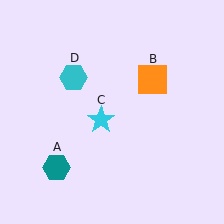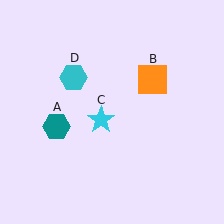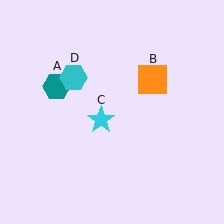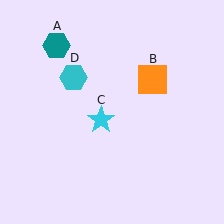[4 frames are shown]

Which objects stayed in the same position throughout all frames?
Orange square (object B) and cyan star (object C) and cyan hexagon (object D) remained stationary.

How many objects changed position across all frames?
1 object changed position: teal hexagon (object A).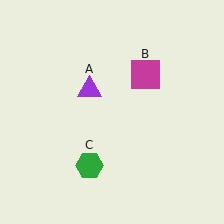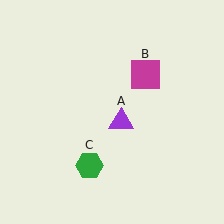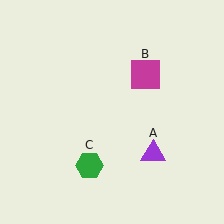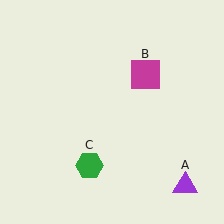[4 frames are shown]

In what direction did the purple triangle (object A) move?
The purple triangle (object A) moved down and to the right.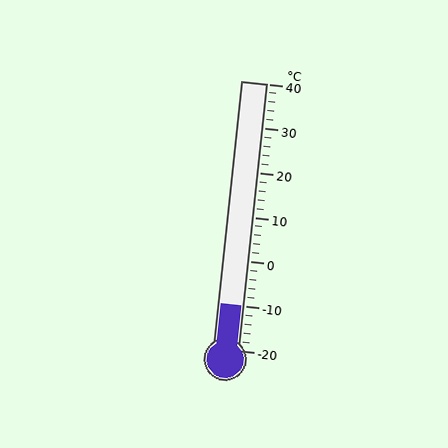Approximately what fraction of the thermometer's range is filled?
The thermometer is filled to approximately 15% of its range.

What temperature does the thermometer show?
The thermometer shows approximately -10°C.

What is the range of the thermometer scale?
The thermometer scale ranges from -20°C to 40°C.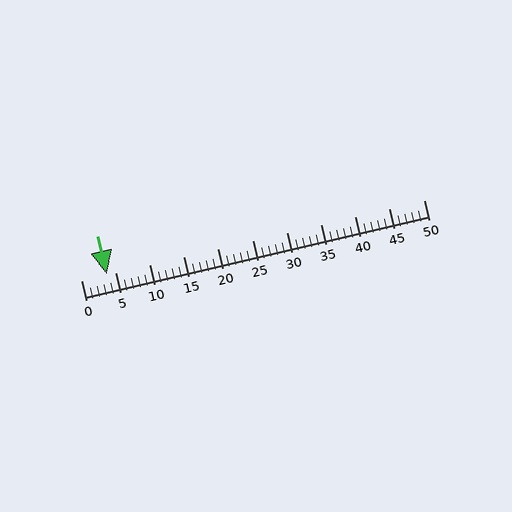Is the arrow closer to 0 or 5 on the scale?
The arrow is closer to 5.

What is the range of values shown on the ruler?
The ruler shows values from 0 to 50.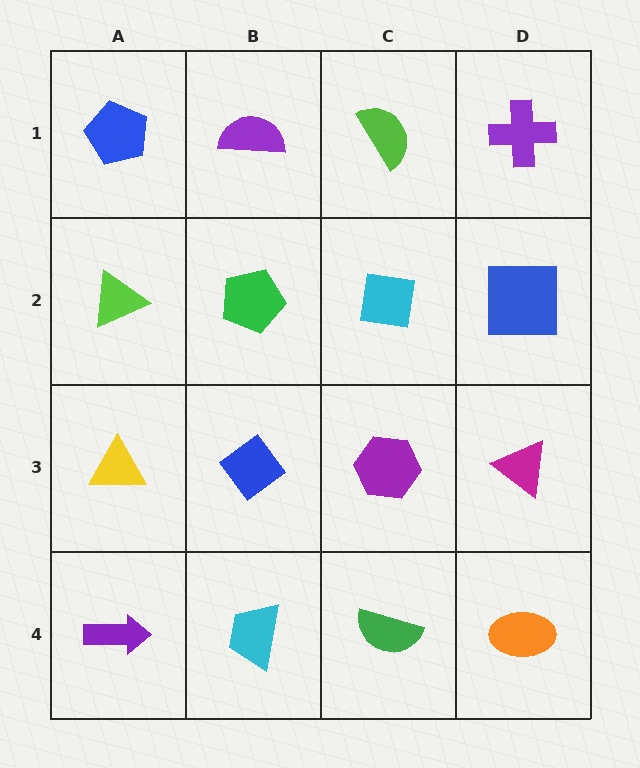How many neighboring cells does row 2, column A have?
3.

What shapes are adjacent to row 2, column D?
A purple cross (row 1, column D), a magenta triangle (row 3, column D), a cyan square (row 2, column C).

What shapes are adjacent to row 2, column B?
A purple semicircle (row 1, column B), a blue diamond (row 3, column B), a lime triangle (row 2, column A), a cyan square (row 2, column C).